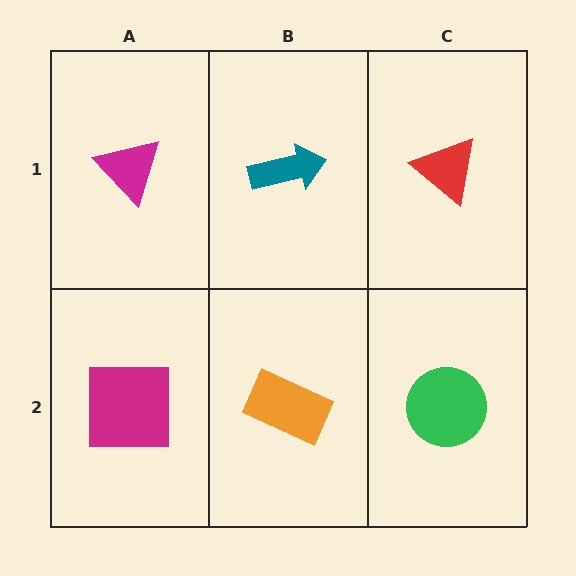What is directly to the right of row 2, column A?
An orange rectangle.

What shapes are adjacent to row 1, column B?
An orange rectangle (row 2, column B), a magenta triangle (row 1, column A), a red triangle (row 1, column C).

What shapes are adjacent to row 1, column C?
A green circle (row 2, column C), a teal arrow (row 1, column B).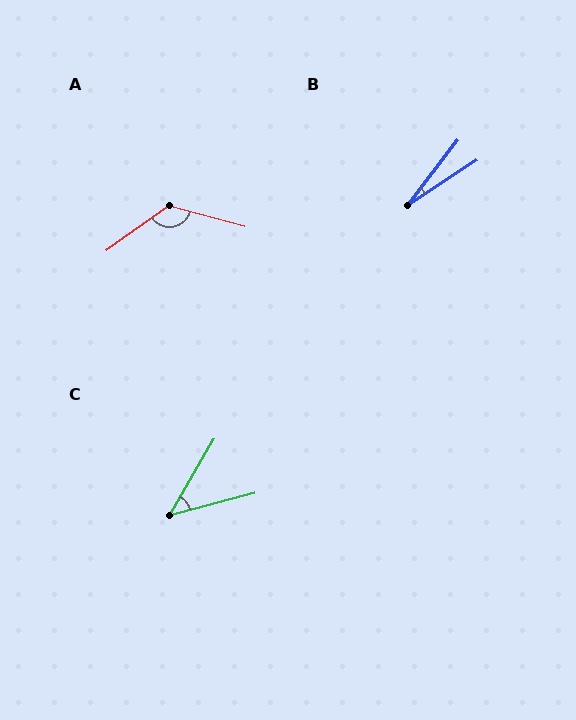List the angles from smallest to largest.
B (19°), C (45°), A (130°).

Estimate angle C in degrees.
Approximately 45 degrees.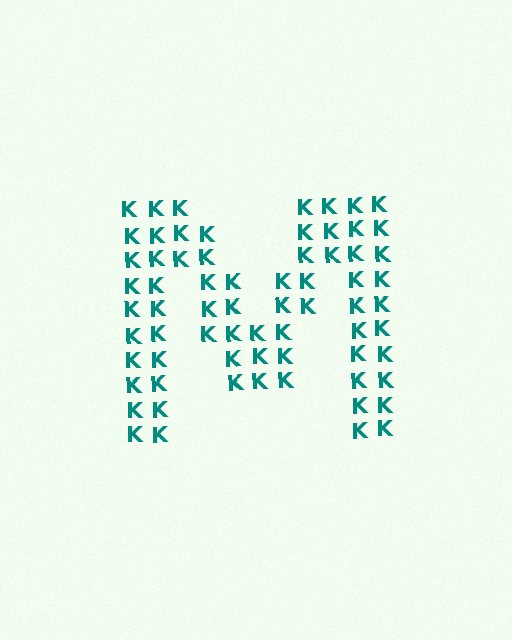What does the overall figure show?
The overall figure shows the letter M.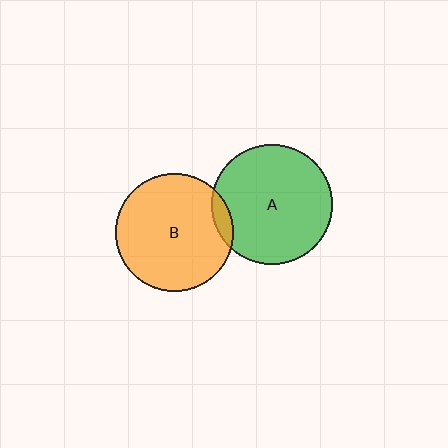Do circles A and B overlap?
Yes.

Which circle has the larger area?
Circle A (green).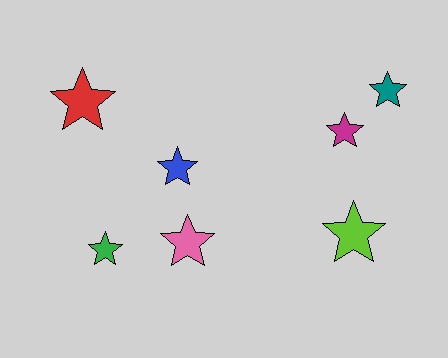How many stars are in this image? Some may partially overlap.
There are 7 stars.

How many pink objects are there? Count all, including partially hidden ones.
There is 1 pink object.